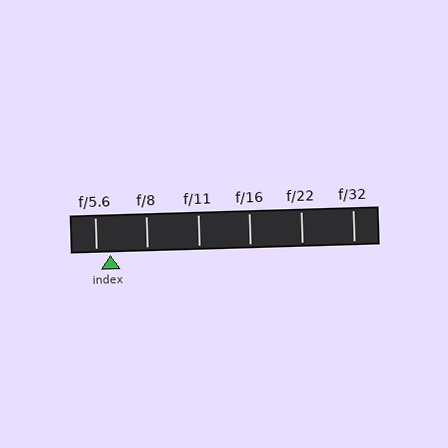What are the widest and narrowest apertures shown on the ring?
The widest aperture shown is f/5.6 and the narrowest is f/32.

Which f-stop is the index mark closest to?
The index mark is closest to f/5.6.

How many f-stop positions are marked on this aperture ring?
There are 6 f-stop positions marked.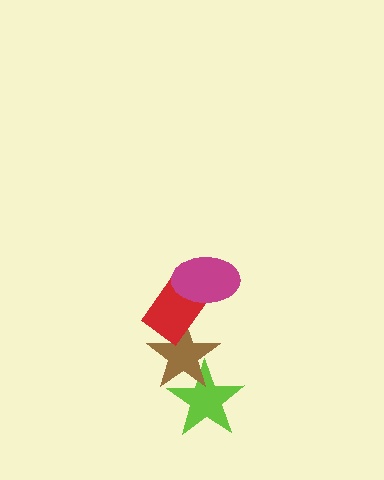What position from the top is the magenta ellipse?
The magenta ellipse is 1st from the top.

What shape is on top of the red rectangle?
The magenta ellipse is on top of the red rectangle.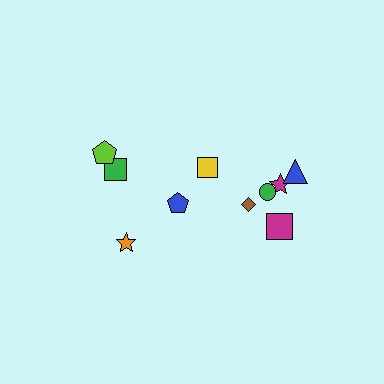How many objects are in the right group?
There are 6 objects.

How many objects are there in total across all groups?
There are 10 objects.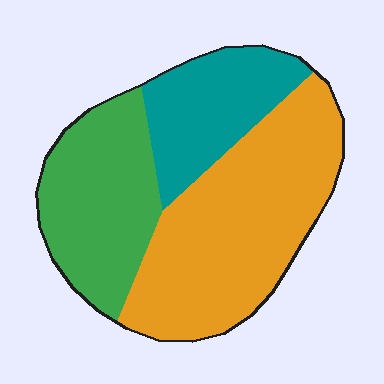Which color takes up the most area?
Orange, at roughly 50%.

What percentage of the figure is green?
Green covers roughly 30% of the figure.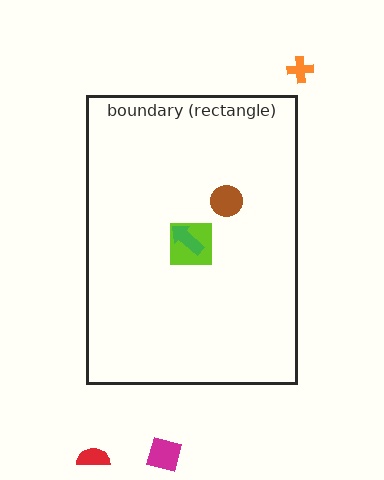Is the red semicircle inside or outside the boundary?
Outside.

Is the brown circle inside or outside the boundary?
Inside.